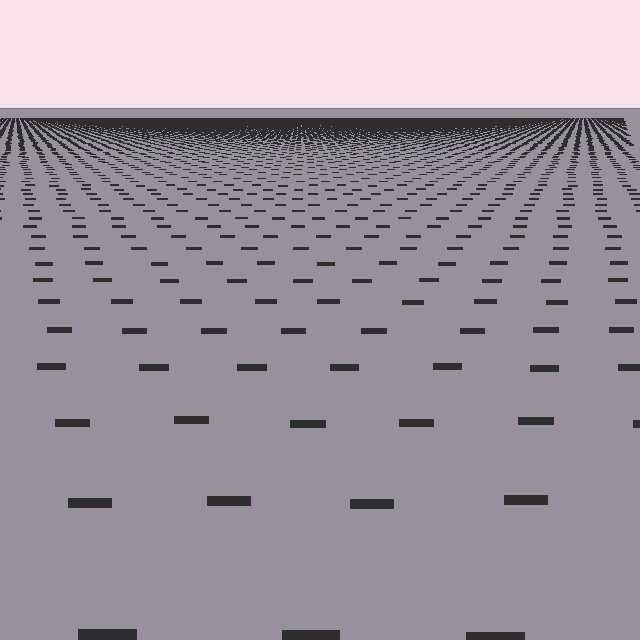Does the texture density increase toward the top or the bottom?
Density increases toward the top.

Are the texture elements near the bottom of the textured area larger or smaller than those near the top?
Larger. Near the bottom, elements are closer to the viewer and appear at a bigger on-screen size.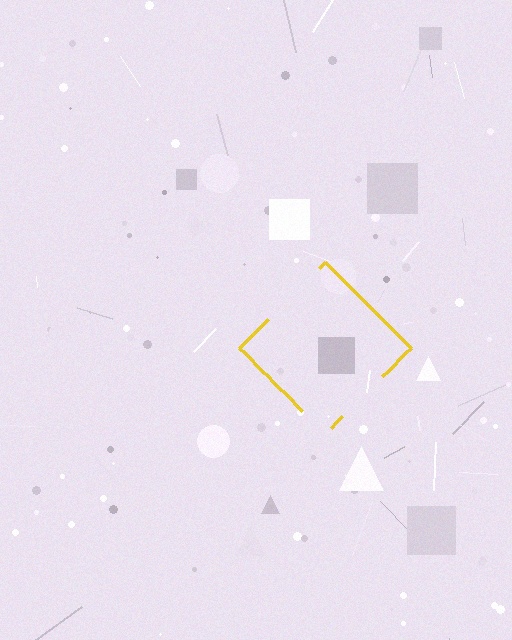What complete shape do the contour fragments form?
The contour fragments form a diamond.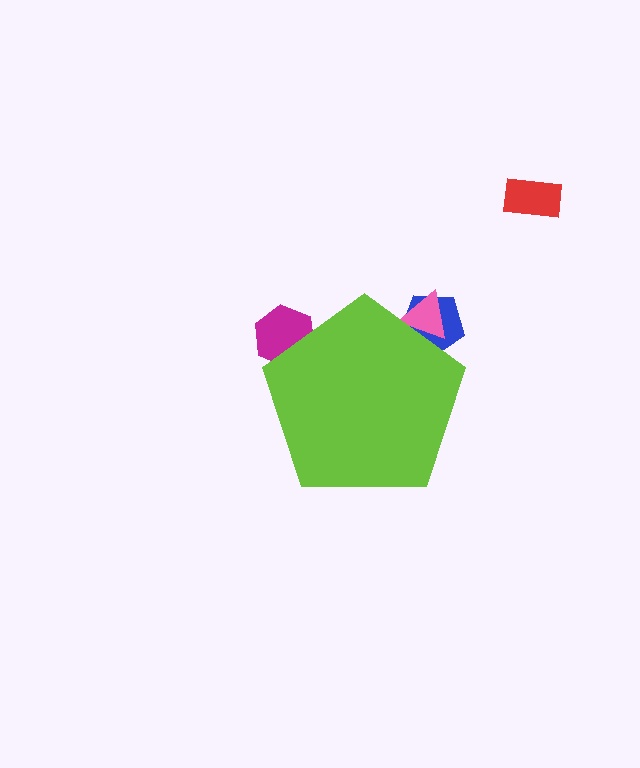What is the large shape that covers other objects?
A lime pentagon.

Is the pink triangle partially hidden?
Yes, the pink triangle is partially hidden behind the lime pentagon.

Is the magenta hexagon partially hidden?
Yes, the magenta hexagon is partially hidden behind the lime pentagon.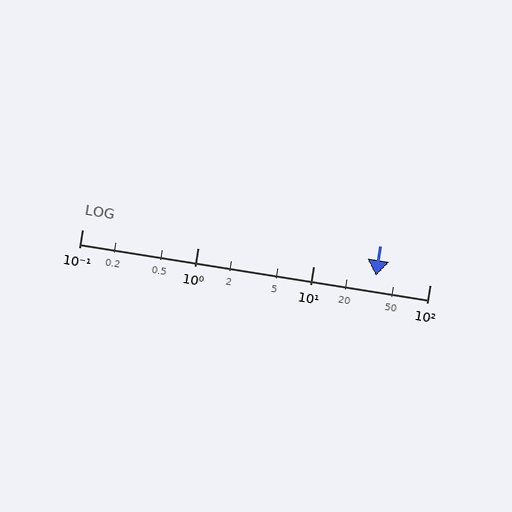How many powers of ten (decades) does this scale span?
The scale spans 3 decades, from 0.1 to 100.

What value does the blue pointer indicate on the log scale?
The pointer indicates approximately 34.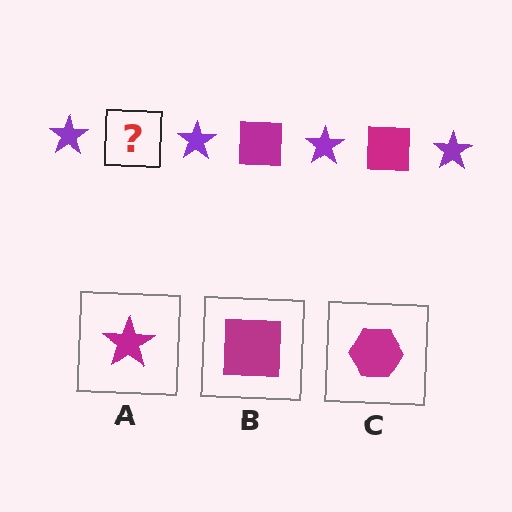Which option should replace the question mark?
Option B.